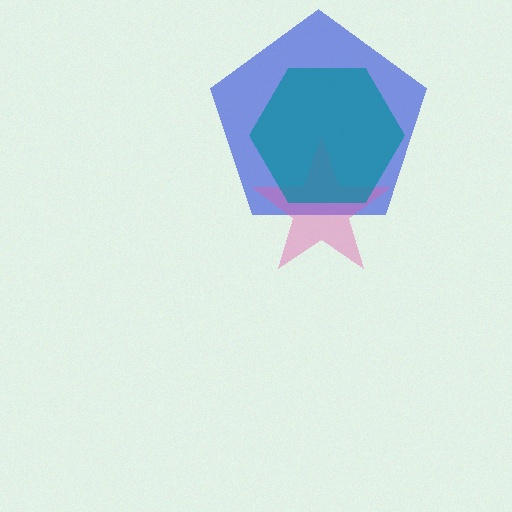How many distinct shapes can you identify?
There are 3 distinct shapes: a blue pentagon, a pink star, a teal hexagon.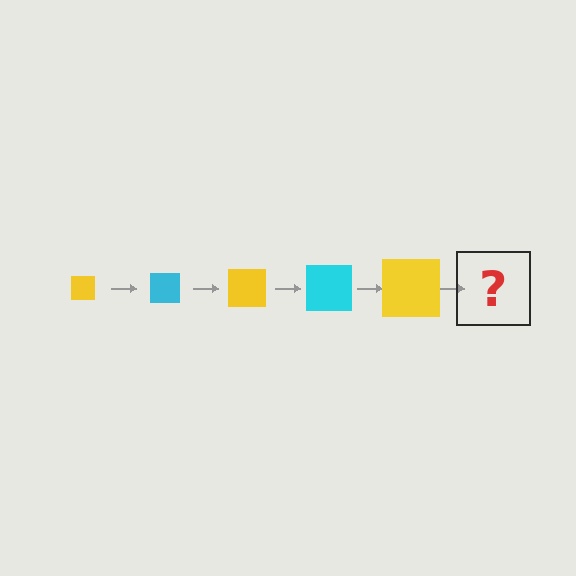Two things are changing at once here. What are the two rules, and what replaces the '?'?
The two rules are that the square grows larger each step and the color cycles through yellow and cyan. The '?' should be a cyan square, larger than the previous one.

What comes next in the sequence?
The next element should be a cyan square, larger than the previous one.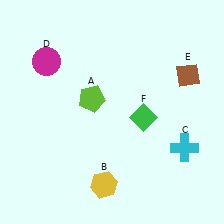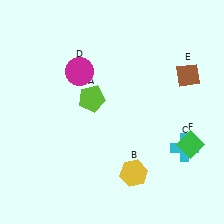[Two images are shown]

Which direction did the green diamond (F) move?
The green diamond (F) moved right.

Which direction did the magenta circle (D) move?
The magenta circle (D) moved right.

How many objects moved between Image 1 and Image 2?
3 objects moved between the two images.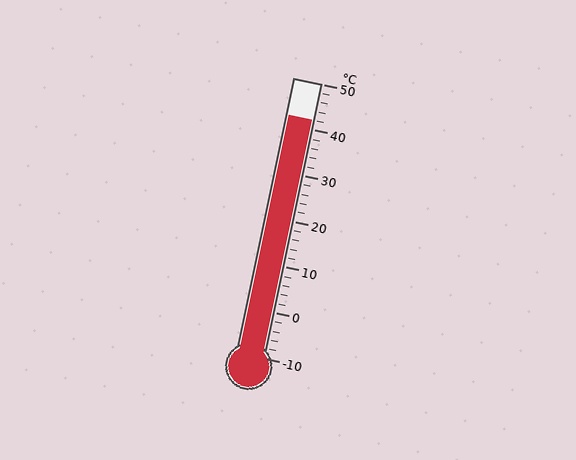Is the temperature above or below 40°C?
The temperature is above 40°C.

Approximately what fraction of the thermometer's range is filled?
The thermometer is filled to approximately 85% of its range.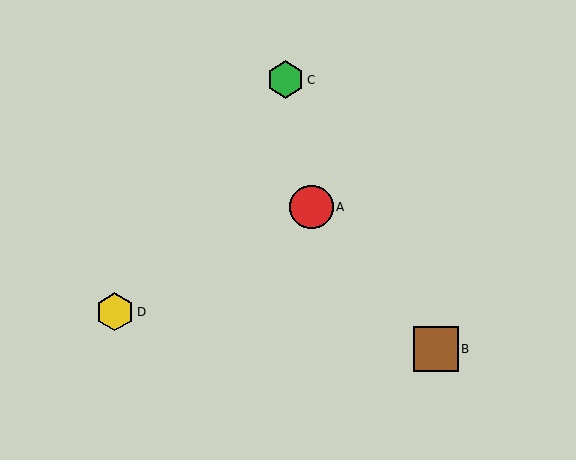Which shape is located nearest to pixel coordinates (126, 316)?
The yellow hexagon (labeled D) at (115, 312) is nearest to that location.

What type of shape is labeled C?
Shape C is a green hexagon.